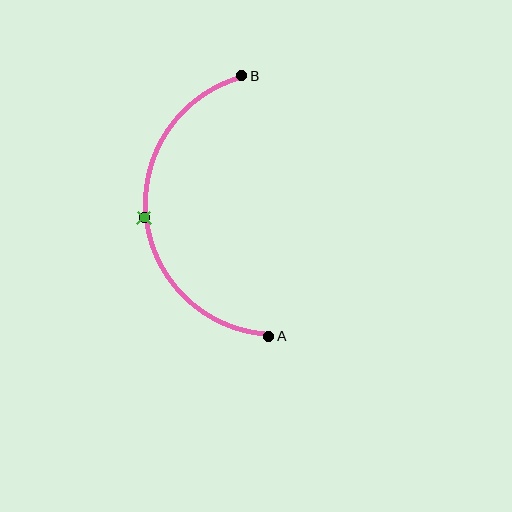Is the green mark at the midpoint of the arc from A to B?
Yes. The green mark lies on the arc at equal arc-length from both A and B — it is the arc midpoint.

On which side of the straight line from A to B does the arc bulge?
The arc bulges to the left of the straight line connecting A and B.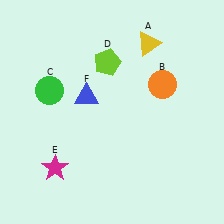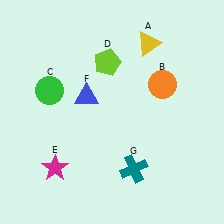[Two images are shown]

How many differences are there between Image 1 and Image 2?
There is 1 difference between the two images.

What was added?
A teal cross (G) was added in Image 2.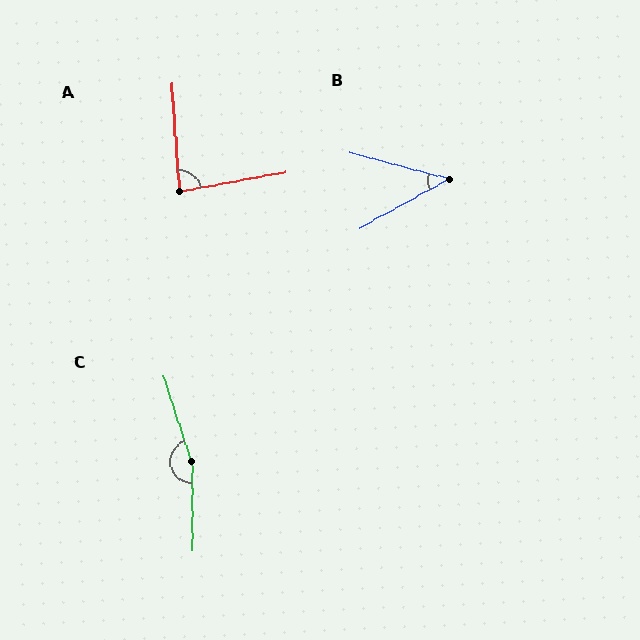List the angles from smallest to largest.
B (44°), A (83°), C (162°).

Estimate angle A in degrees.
Approximately 83 degrees.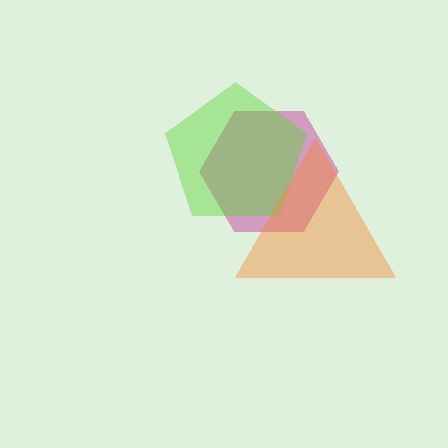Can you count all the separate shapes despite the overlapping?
Yes, there are 3 separate shapes.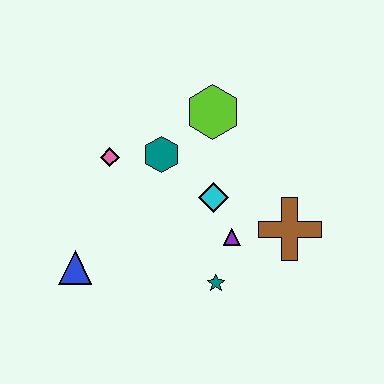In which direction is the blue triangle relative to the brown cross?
The blue triangle is to the left of the brown cross.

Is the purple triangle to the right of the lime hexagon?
Yes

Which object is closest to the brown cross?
The purple triangle is closest to the brown cross.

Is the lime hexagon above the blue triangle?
Yes